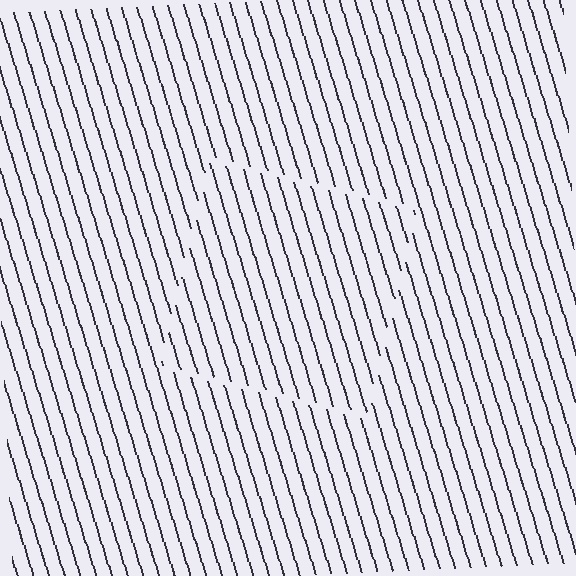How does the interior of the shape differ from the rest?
The interior of the shape contains the same grating, shifted by half a period — the contour is defined by the phase discontinuity where line-ends from the inner and outer gratings abut.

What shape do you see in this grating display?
An illusory square. The interior of the shape contains the same grating, shifted by half a period — the contour is defined by the phase discontinuity where line-ends from the inner and outer gratings abut.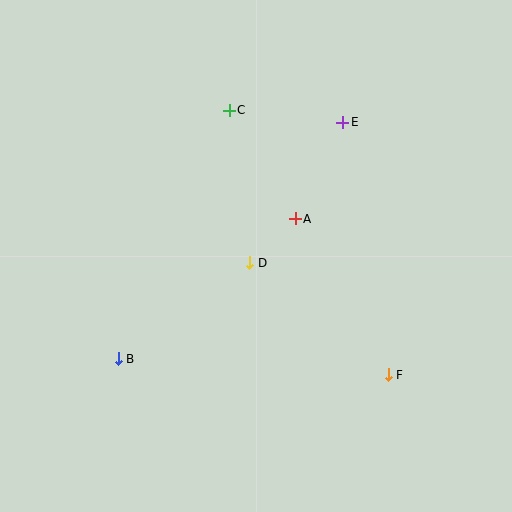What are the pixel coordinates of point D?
Point D is at (250, 263).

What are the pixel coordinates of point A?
Point A is at (295, 219).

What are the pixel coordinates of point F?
Point F is at (388, 375).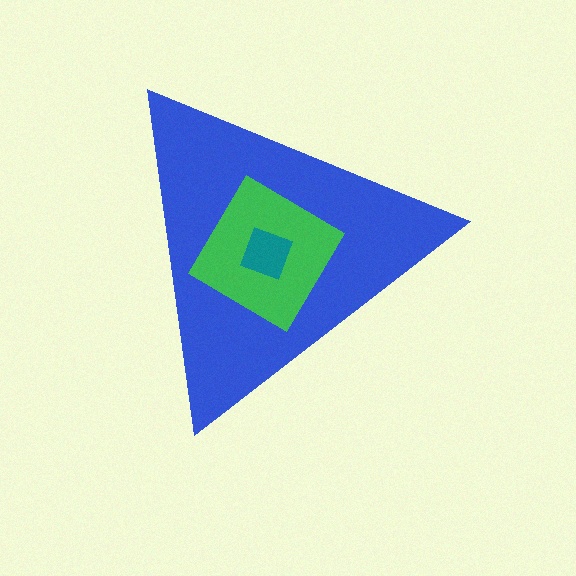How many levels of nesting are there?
3.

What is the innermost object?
The teal square.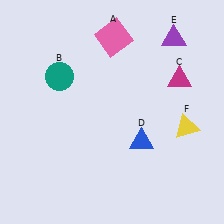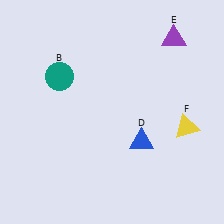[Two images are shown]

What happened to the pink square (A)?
The pink square (A) was removed in Image 2. It was in the top-right area of Image 1.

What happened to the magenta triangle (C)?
The magenta triangle (C) was removed in Image 2. It was in the top-right area of Image 1.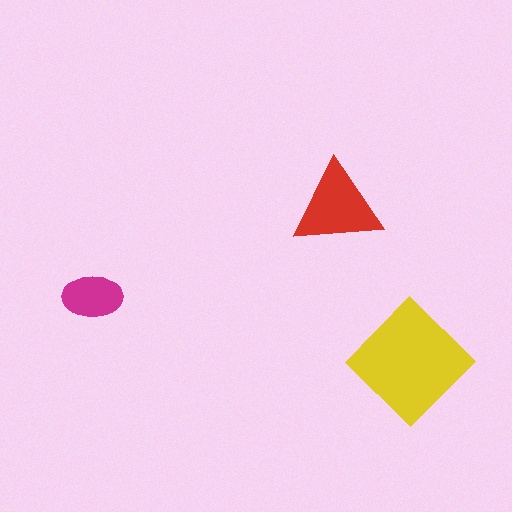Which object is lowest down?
The yellow diamond is bottommost.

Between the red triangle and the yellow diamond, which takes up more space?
The yellow diamond.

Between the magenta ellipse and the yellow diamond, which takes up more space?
The yellow diamond.